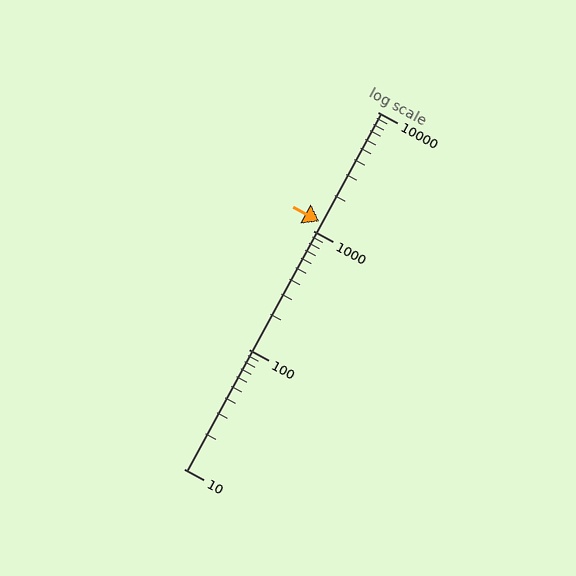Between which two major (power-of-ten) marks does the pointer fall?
The pointer is between 1000 and 10000.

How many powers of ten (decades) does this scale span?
The scale spans 3 decades, from 10 to 10000.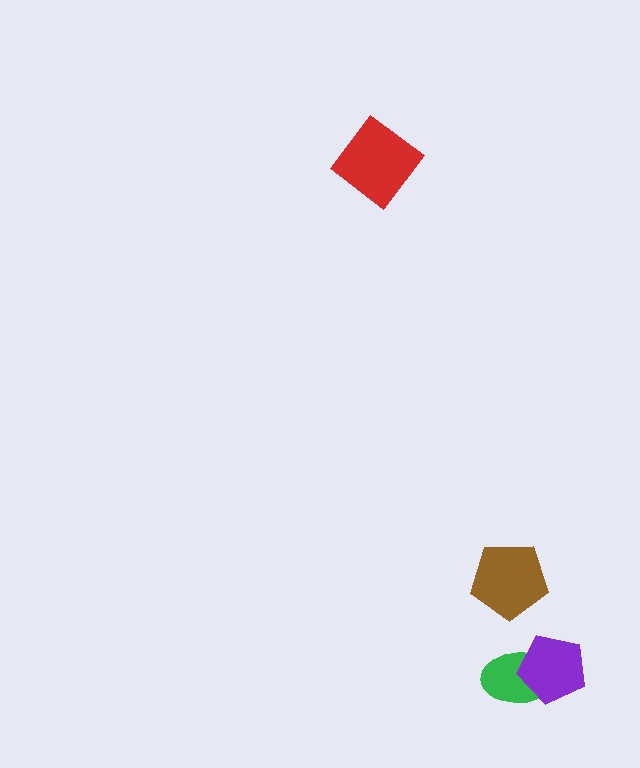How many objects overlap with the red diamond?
0 objects overlap with the red diamond.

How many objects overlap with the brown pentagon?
0 objects overlap with the brown pentagon.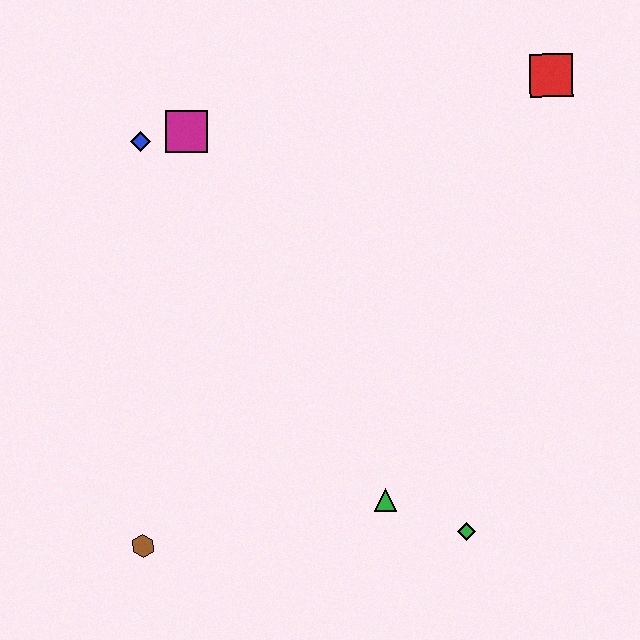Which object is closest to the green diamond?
The green triangle is closest to the green diamond.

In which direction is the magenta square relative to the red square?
The magenta square is to the left of the red square.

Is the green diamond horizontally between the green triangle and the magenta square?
No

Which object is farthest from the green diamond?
The blue diamond is farthest from the green diamond.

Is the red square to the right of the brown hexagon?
Yes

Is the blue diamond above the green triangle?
Yes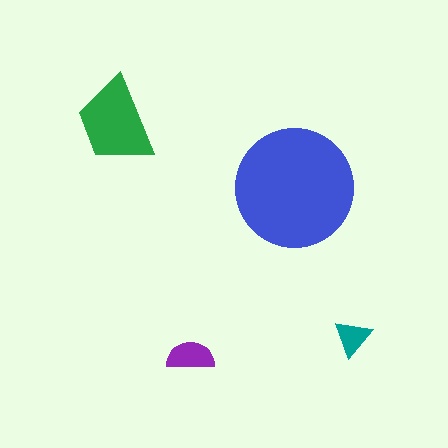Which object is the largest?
The blue circle.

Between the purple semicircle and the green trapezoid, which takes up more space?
The green trapezoid.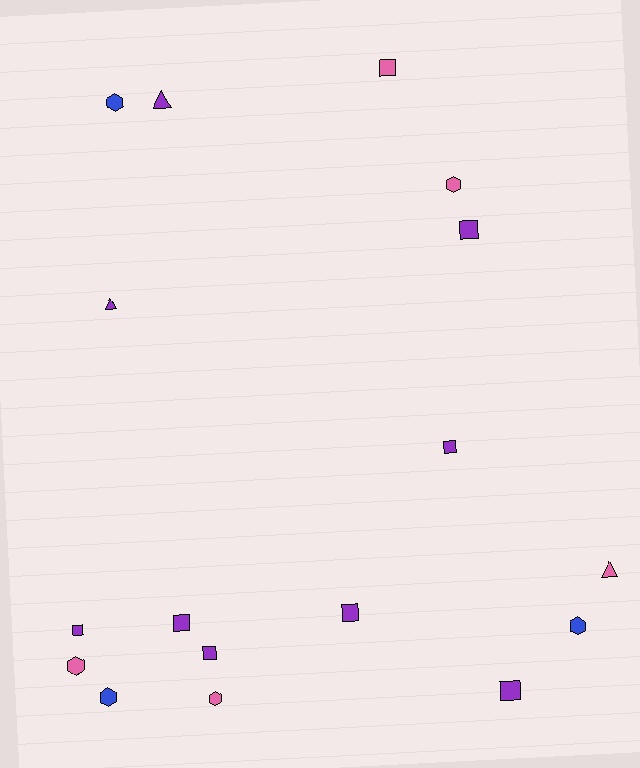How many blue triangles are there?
There are no blue triangles.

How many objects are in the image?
There are 17 objects.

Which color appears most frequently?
Purple, with 9 objects.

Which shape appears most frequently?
Square, with 8 objects.